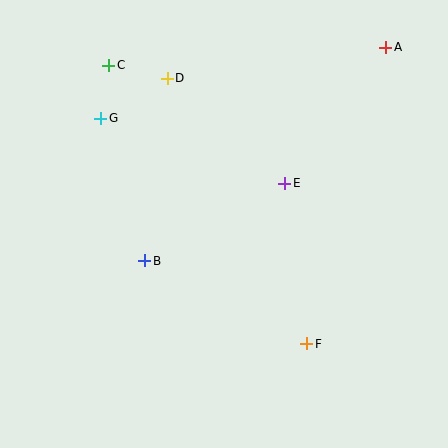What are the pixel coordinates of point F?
Point F is at (307, 344).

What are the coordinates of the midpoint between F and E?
The midpoint between F and E is at (296, 264).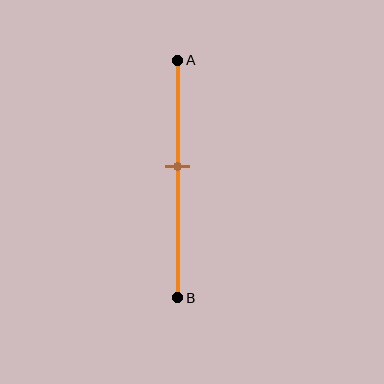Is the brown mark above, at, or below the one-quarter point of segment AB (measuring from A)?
The brown mark is below the one-quarter point of segment AB.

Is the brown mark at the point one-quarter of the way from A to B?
No, the mark is at about 45% from A, not at the 25% one-quarter point.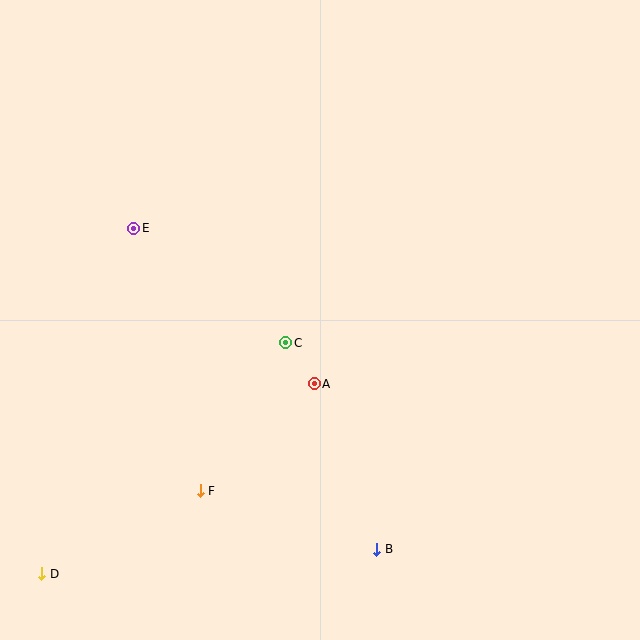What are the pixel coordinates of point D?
Point D is at (42, 574).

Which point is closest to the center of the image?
Point C at (286, 343) is closest to the center.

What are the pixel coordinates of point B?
Point B is at (377, 549).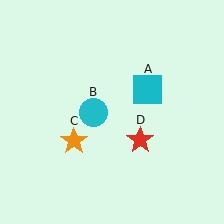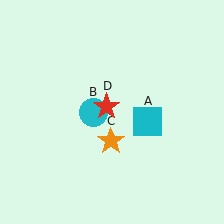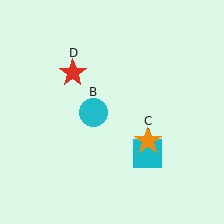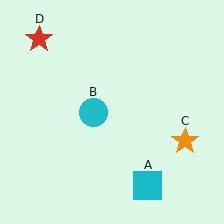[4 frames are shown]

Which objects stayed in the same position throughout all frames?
Cyan circle (object B) remained stationary.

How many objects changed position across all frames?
3 objects changed position: cyan square (object A), orange star (object C), red star (object D).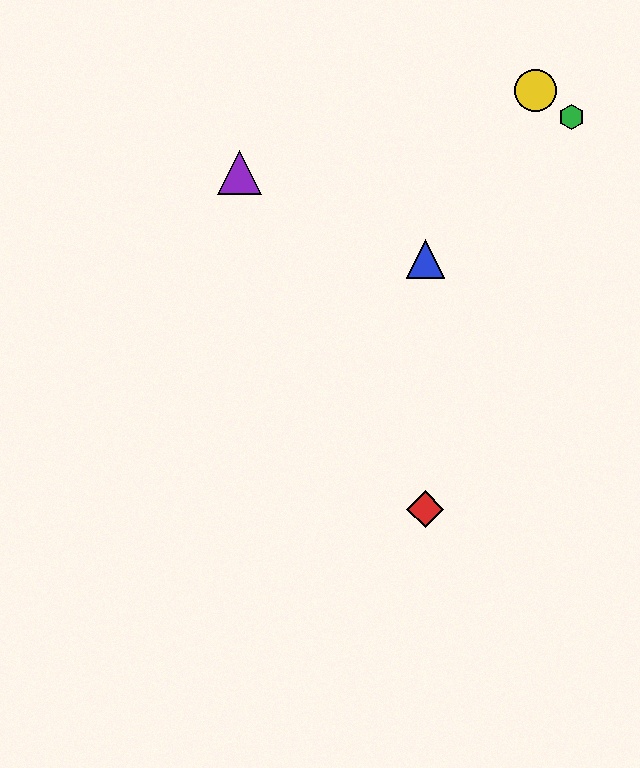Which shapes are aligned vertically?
The red diamond, the blue triangle are aligned vertically.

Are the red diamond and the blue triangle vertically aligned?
Yes, both are at x≈425.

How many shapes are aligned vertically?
2 shapes (the red diamond, the blue triangle) are aligned vertically.